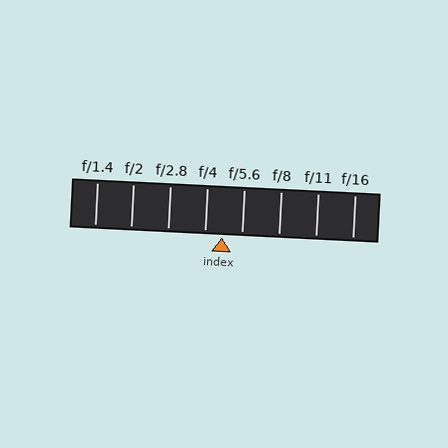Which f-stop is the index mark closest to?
The index mark is closest to f/4.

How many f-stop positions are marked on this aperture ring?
There are 8 f-stop positions marked.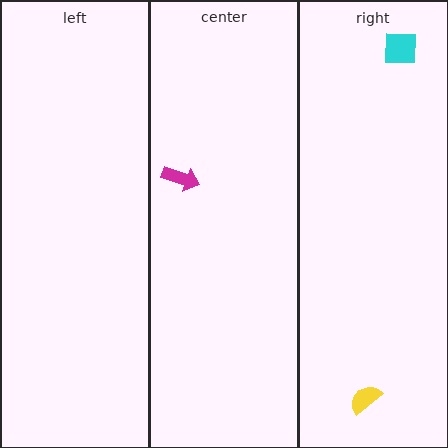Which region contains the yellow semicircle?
The right region.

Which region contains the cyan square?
The right region.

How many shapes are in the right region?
2.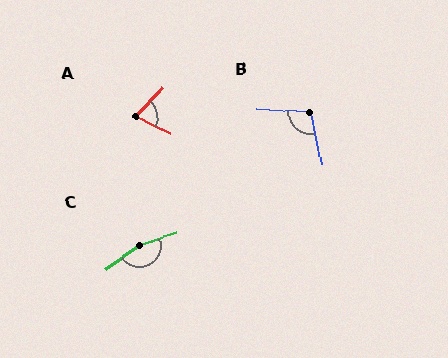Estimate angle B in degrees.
Approximately 107 degrees.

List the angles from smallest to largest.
A (73°), B (107°), C (162°).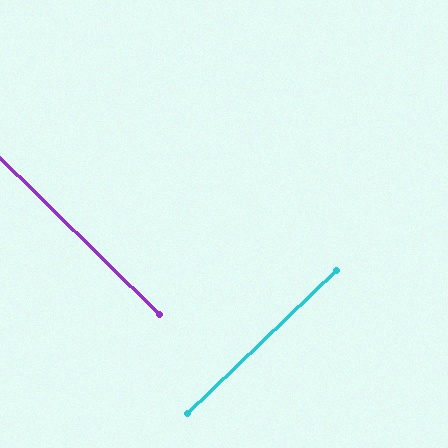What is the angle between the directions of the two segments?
Approximately 88 degrees.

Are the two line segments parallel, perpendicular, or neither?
Perpendicular — they meet at approximately 88°.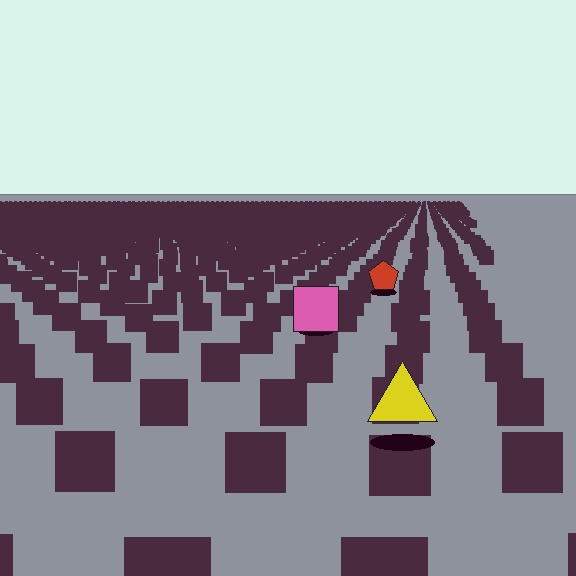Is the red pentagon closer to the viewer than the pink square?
No. The pink square is closer — you can tell from the texture gradient: the ground texture is coarser near it.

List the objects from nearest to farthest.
From nearest to farthest: the yellow triangle, the pink square, the red pentagon.